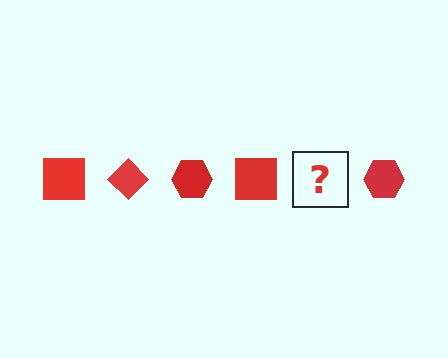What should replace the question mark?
The question mark should be replaced with a red diamond.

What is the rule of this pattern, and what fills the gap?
The rule is that the pattern cycles through square, diamond, hexagon shapes in red. The gap should be filled with a red diamond.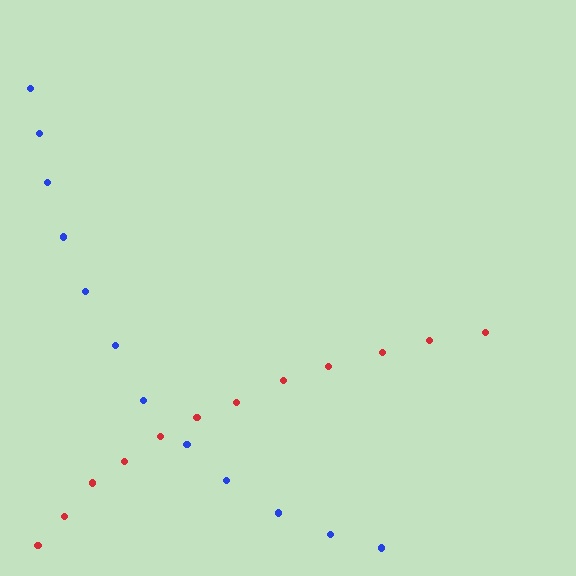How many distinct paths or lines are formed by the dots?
There are 2 distinct paths.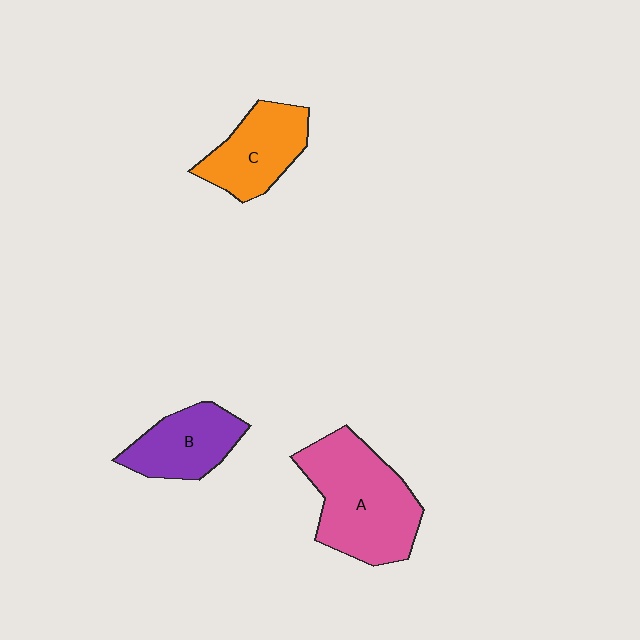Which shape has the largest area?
Shape A (pink).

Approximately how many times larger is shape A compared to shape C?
Approximately 1.6 times.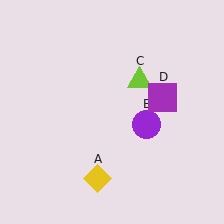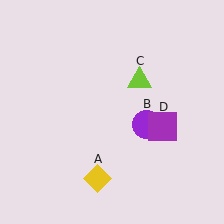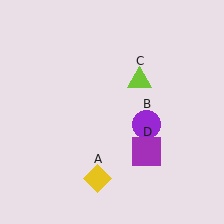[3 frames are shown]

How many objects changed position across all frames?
1 object changed position: purple square (object D).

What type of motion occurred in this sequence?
The purple square (object D) rotated clockwise around the center of the scene.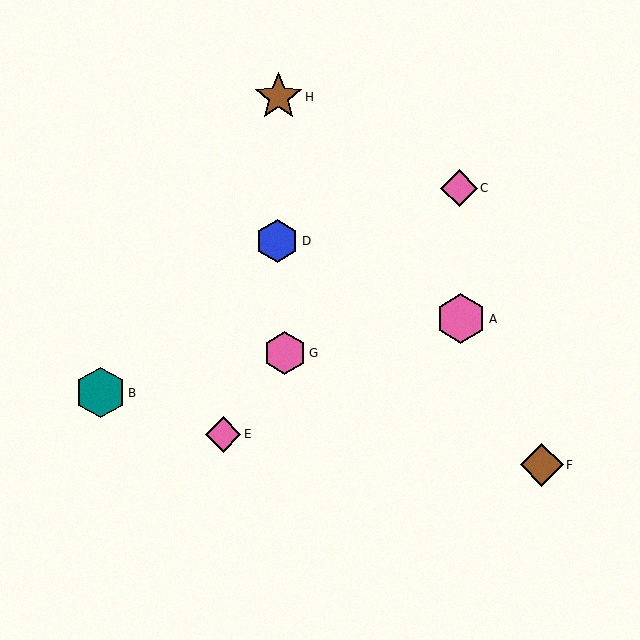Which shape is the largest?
The teal hexagon (labeled B) is the largest.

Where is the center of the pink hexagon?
The center of the pink hexagon is at (461, 319).